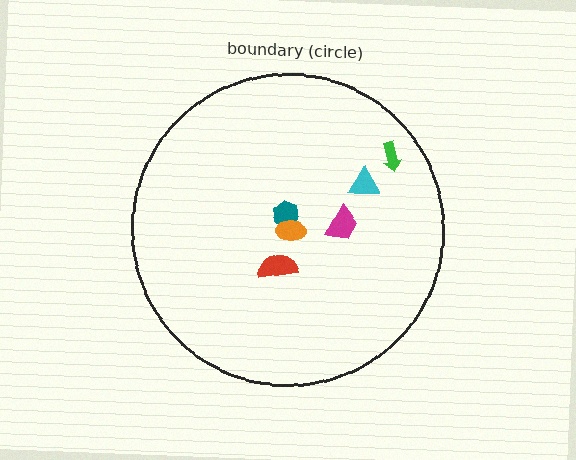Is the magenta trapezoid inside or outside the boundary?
Inside.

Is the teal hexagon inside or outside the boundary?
Inside.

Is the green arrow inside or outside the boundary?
Inside.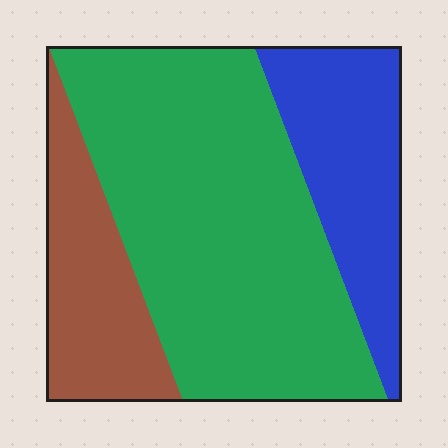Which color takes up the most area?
Green, at roughly 60%.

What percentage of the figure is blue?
Blue covers roughly 25% of the figure.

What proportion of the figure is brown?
Brown takes up about one fifth (1/5) of the figure.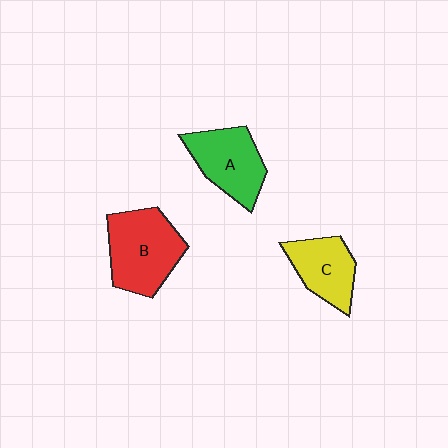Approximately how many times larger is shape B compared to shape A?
Approximately 1.2 times.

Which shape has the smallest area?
Shape C (yellow).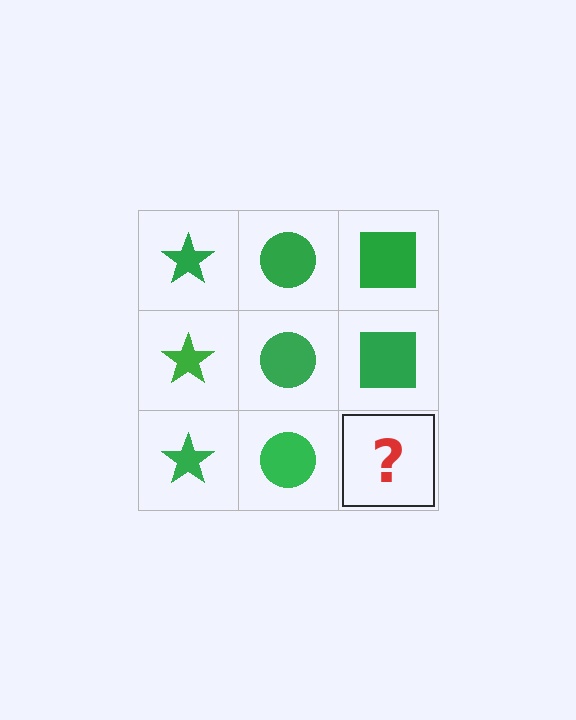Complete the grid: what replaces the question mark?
The question mark should be replaced with a green square.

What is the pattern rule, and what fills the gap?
The rule is that each column has a consistent shape. The gap should be filled with a green square.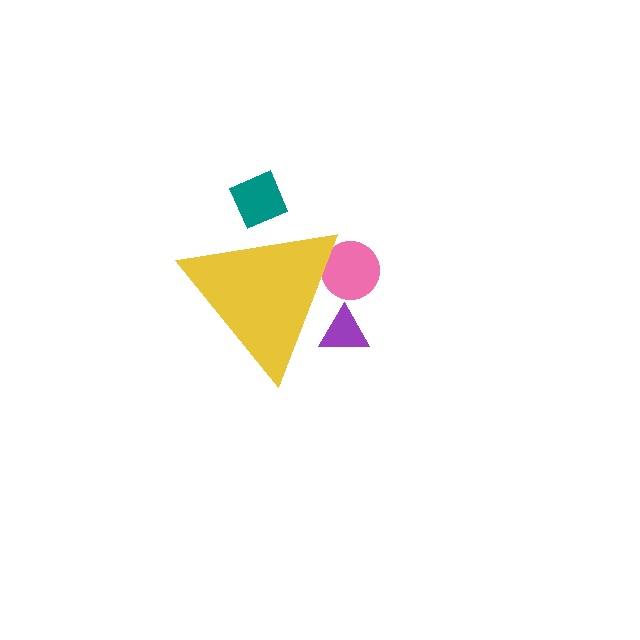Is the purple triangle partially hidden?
Yes, the purple triangle is partially hidden behind the yellow triangle.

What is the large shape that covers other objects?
A yellow triangle.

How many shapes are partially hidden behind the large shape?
3 shapes are partially hidden.